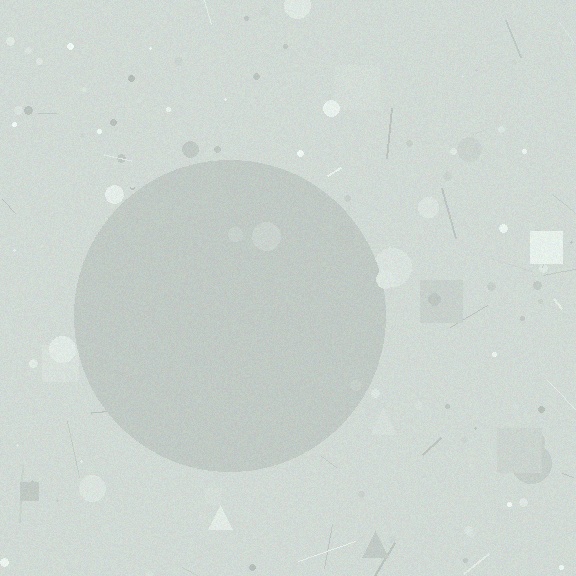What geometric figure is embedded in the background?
A circle is embedded in the background.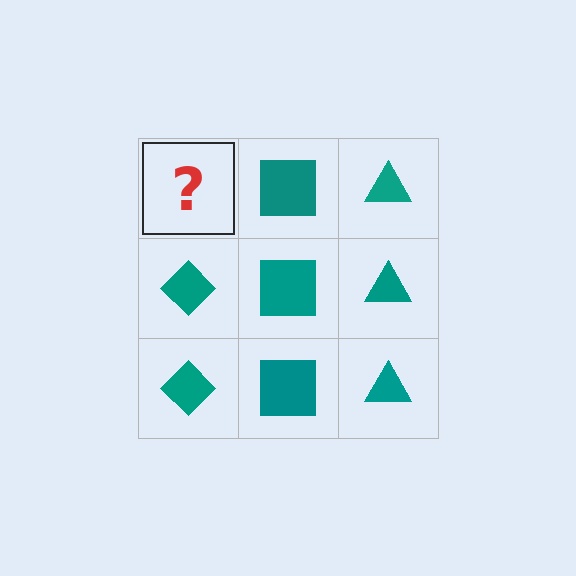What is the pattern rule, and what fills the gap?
The rule is that each column has a consistent shape. The gap should be filled with a teal diamond.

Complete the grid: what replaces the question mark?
The question mark should be replaced with a teal diamond.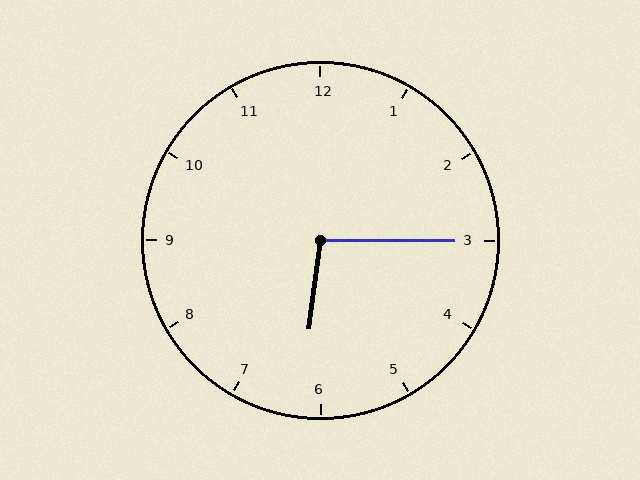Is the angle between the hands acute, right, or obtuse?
It is obtuse.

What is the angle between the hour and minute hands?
Approximately 98 degrees.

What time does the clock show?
6:15.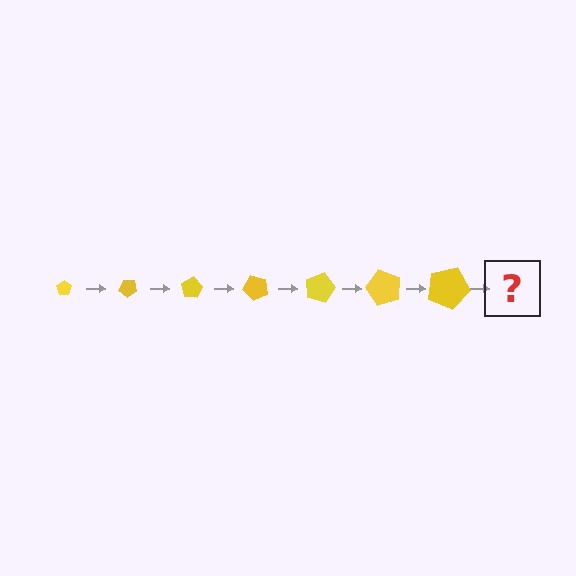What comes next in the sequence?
The next element should be a pentagon, larger than the previous one and rotated 280 degrees from the start.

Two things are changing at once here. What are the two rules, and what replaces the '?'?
The two rules are that the pentagon grows larger each step and it rotates 40 degrees each step. The '?' should be a pentagon, larger than the previous one and rotated 280 degrees from the start.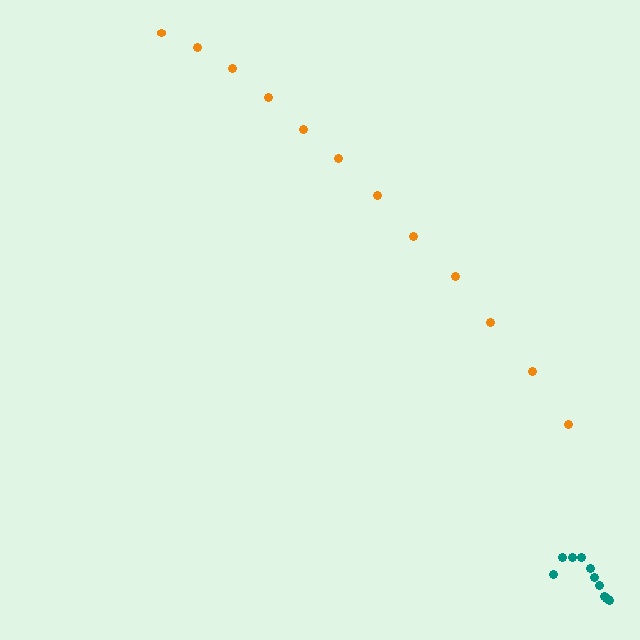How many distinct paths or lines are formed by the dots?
There are 2 distinct paths.